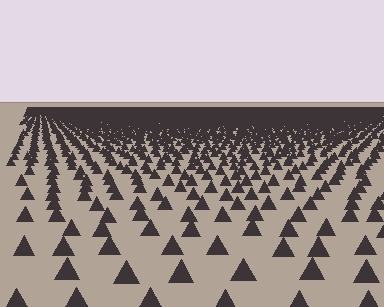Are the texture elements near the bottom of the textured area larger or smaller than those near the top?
Larger. Near the bottom, elements are closer to the viewer and appear at a bigger on-screen size.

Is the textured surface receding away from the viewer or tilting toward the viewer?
The surface is receding away from the viewer. Texture elements get smaller and denser toward the top.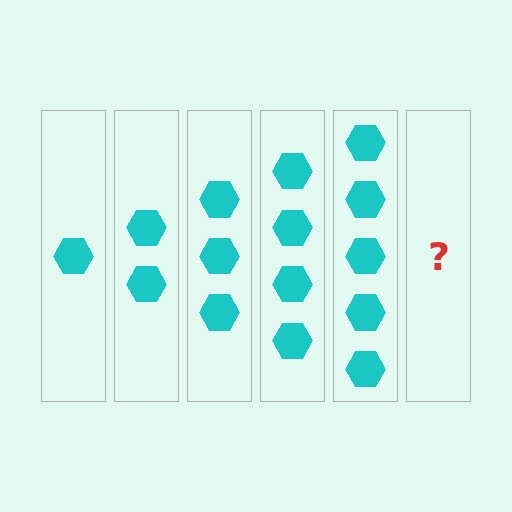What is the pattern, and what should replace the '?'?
The pattern is that each step adds one more hexagon. The '?' should be 6 hexagons.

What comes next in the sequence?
The next element should be 6 hexagons.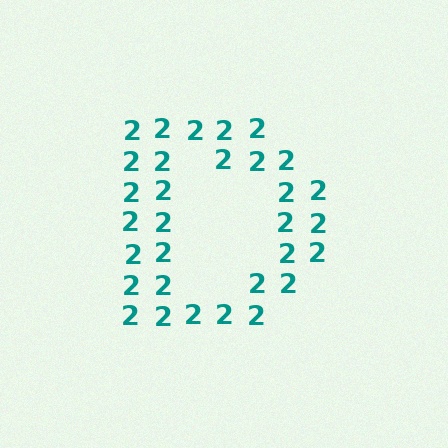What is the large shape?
The large shape is the letter D.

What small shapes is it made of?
It is made of small digit 2's.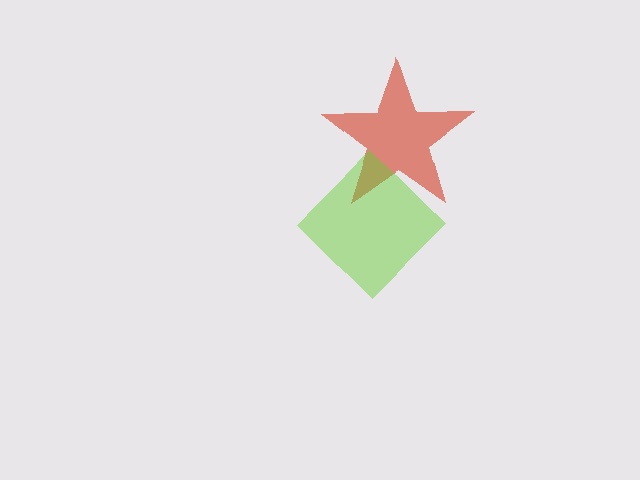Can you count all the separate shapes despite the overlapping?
Yes, there are 2 separate shapes.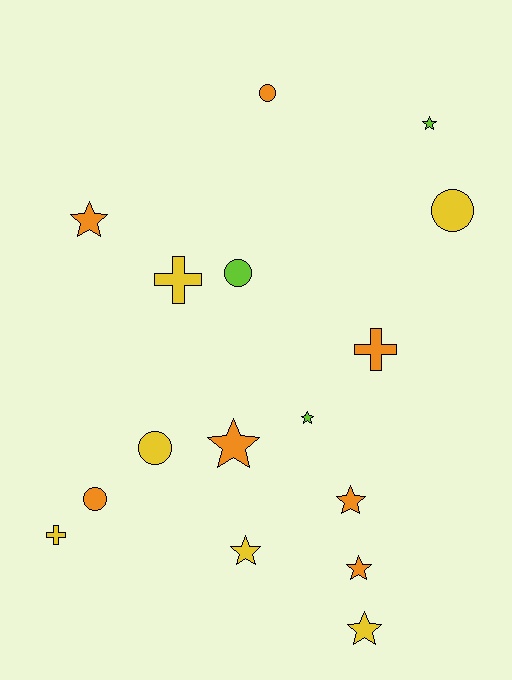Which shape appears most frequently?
Star, with 8 objects.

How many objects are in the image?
There are 16 objects.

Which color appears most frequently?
Orange, with 7 objects.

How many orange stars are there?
There are 4 orange stars.